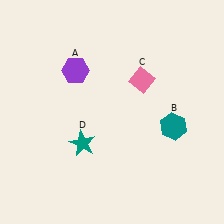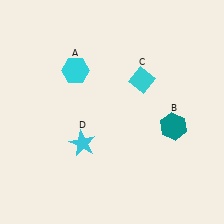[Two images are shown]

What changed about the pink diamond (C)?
In Image 1, C is pink. In Image 2, it changed to cyan.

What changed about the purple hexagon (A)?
In Image 1, A is purple. In Image 2, it changed to cyan.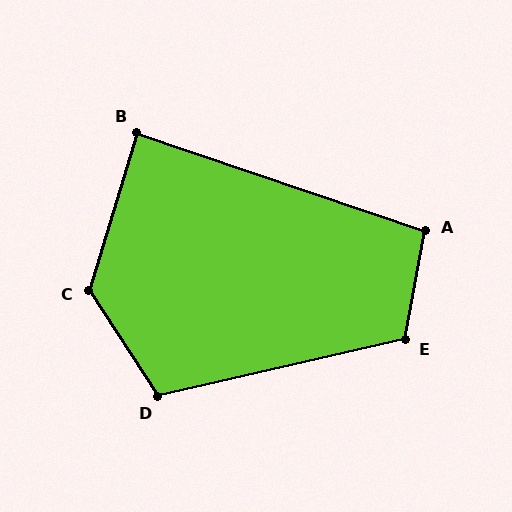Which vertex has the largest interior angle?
C, at approximately 130 degrees.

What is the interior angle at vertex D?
Approximately 110 degrees (obtuse).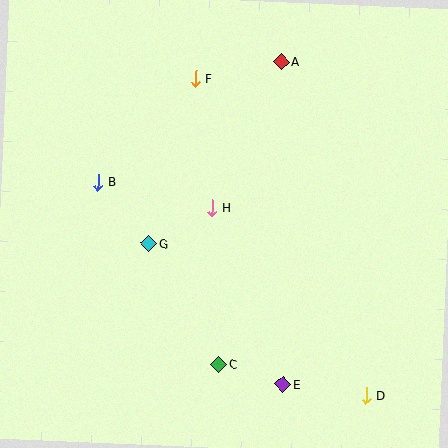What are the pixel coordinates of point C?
Point C is at (219, 364).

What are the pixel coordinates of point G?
Point G is at (149, 244).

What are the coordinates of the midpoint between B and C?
The midpoint between B and C is at (158, 273).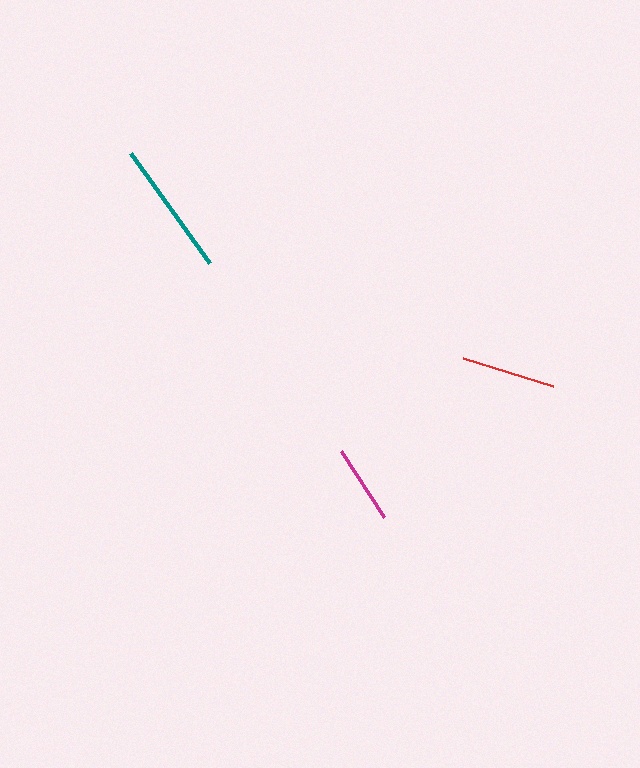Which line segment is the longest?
The teal line is the longest at approximately 135 pixels.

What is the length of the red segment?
The red segment is approximately 95 pixels long.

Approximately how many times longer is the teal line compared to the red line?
The teal line is approximately 1.4 times the length of the red line.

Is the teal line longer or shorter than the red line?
The teal line is longer than the red line.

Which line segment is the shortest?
The magenta line is the shortest at approximately 80 pixels.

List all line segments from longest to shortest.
From longest to shortest: teal, red, magenta.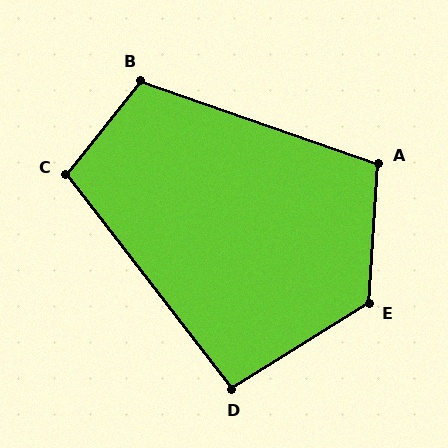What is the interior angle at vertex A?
Approximately 105 degrees (obtuse).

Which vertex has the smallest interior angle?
D, at approximately 96 degrees.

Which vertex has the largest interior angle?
E, at approximately 126 degrees.